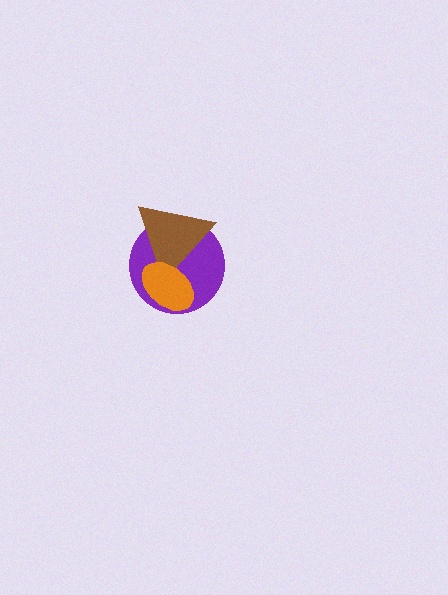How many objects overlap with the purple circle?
2 objects overlap with the purple circle.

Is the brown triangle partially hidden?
Yes, it is partially covered by another shape.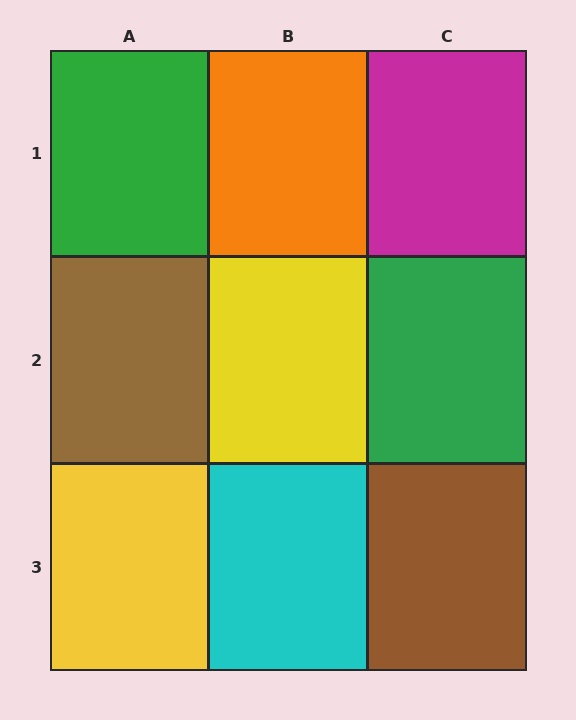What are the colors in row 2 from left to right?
Brown, yellow, green.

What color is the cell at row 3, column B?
Cyan.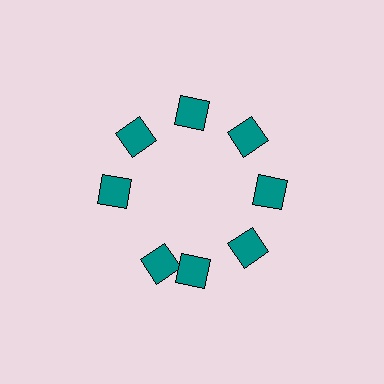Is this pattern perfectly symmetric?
No. The 8 teal diamonds are arranged in a ring, but one element near the 8 o'clock position is rotated out of alignment along the ring, breaking the 8-fold rotational symmetry.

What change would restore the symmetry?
The symmetry would be restored by rotating it back into even spacing with its neighbors so that all 8 diamonds sit at equal angles and equal distance from the center.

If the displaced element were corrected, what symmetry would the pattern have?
It would have 8-fold rotational symmetry — the pattern would map onto itself every 45 degrees.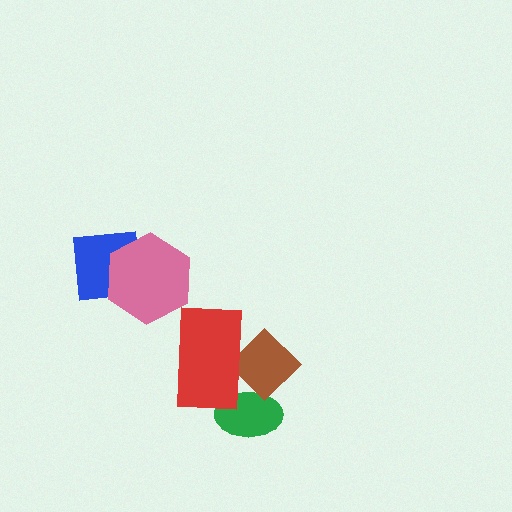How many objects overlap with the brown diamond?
2 objects overlap with the brown diamond.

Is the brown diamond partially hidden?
Yes, it is partially covered by another shape.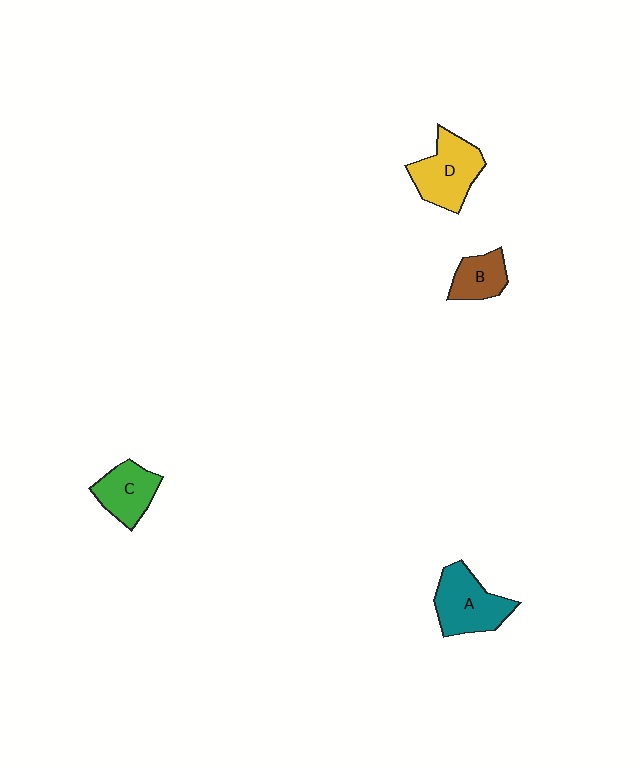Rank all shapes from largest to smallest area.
From largest to smallest: A (teal), D (yellow), C (green), B (brown).